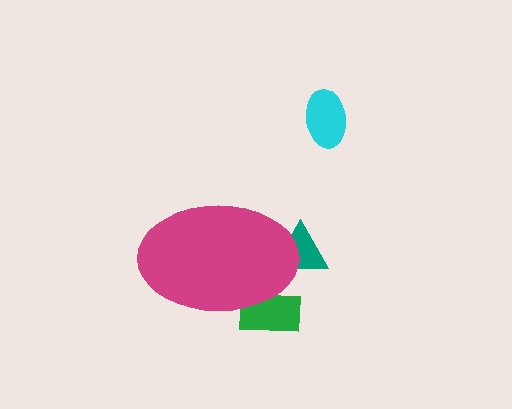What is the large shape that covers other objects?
A magenta ellipse.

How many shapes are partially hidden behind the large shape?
2 shapes are partially hidden.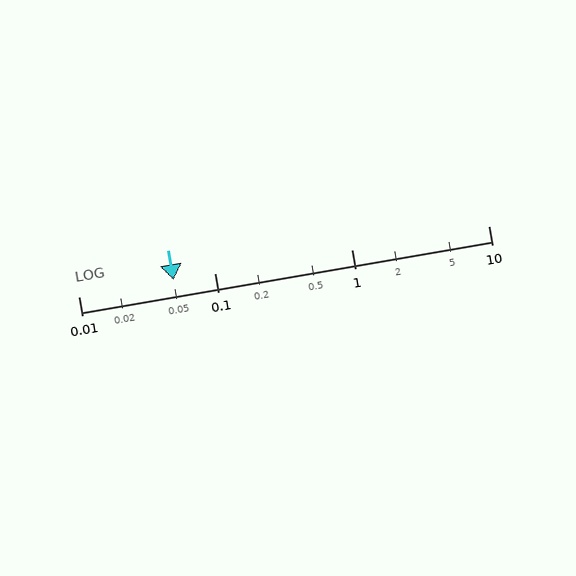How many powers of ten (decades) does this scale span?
The scale spans 3 decades, from 0.01 to 10.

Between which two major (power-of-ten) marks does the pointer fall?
The pointer is between 0.01 and 0.1.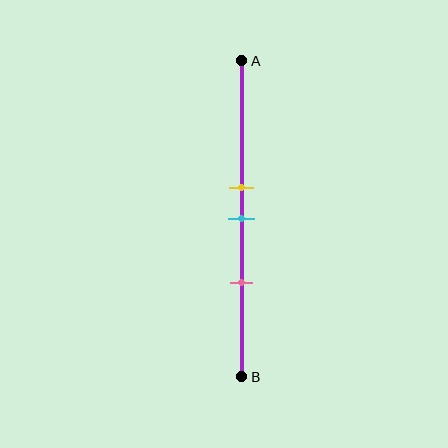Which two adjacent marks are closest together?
The yellow and cyan marks are the closest adjacent pair.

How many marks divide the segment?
There are 3 marks dividing the segment.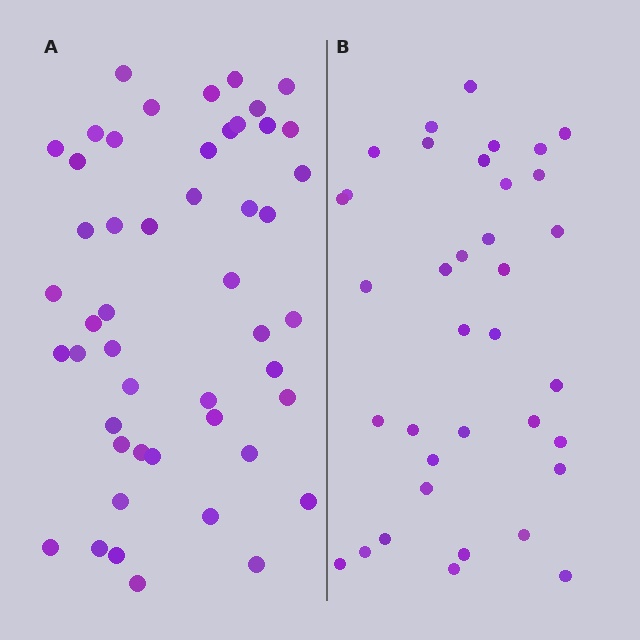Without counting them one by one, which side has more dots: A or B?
Region A (the left region) has more dots.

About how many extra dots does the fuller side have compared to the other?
Region A has approximately 15 more dots than region B.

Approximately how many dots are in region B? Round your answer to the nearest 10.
About 40 dots. (The exact count is 36, which rounds to 40.)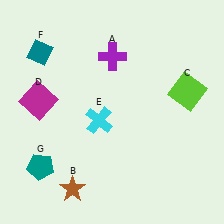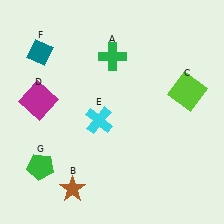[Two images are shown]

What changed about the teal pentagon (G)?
In Image 1, G is teal. In Image 2, it changed to green.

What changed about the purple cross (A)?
In Image 1, A is purple. In Image 2, it changed to green.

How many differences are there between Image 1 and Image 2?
There are 2 differences between the two images.